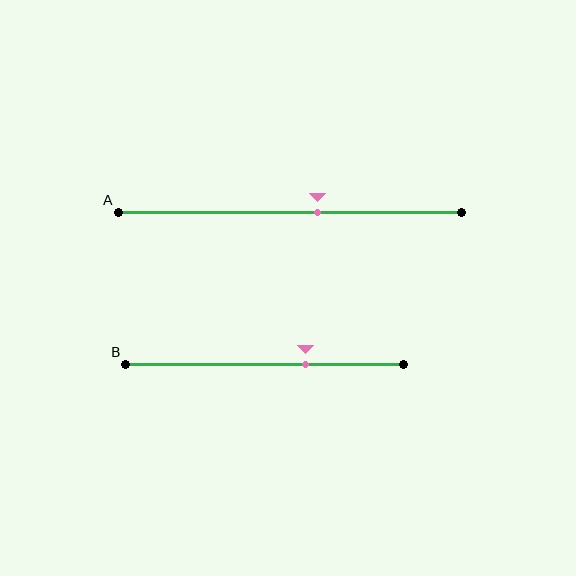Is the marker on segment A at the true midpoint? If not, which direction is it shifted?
No, the marker on segment A is shifted to the right by about 8% of the segment length.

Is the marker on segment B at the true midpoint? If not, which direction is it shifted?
No, the marker on segment B is shifted to the right by about 15% of the segment length.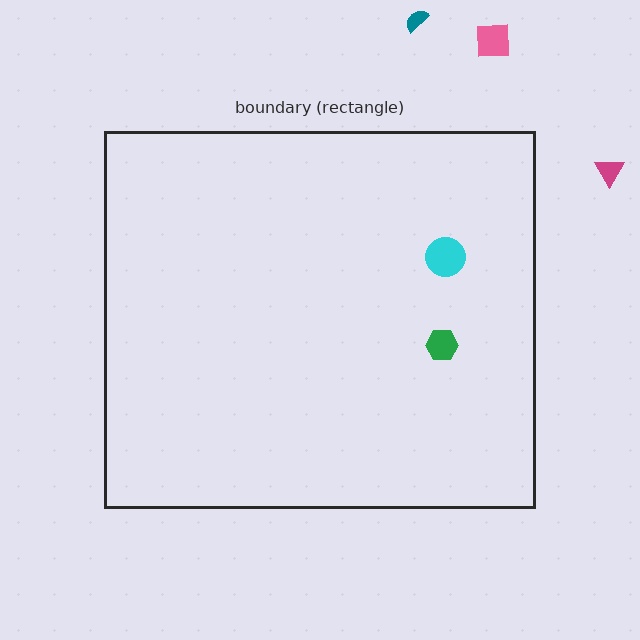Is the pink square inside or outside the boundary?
Outside.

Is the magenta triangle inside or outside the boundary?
Outside.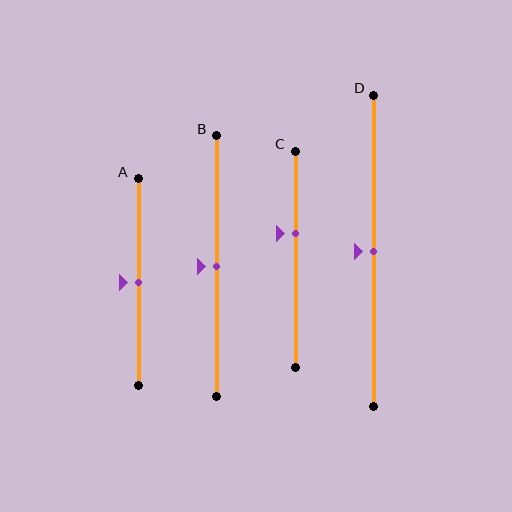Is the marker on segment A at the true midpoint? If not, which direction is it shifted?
Yes, the marker on segment A is at the true midpoint.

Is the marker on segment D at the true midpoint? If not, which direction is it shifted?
Yes, the marker on segment D is at the true midpoint.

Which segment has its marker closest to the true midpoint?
Segment A has its marker closest to the true midpoint.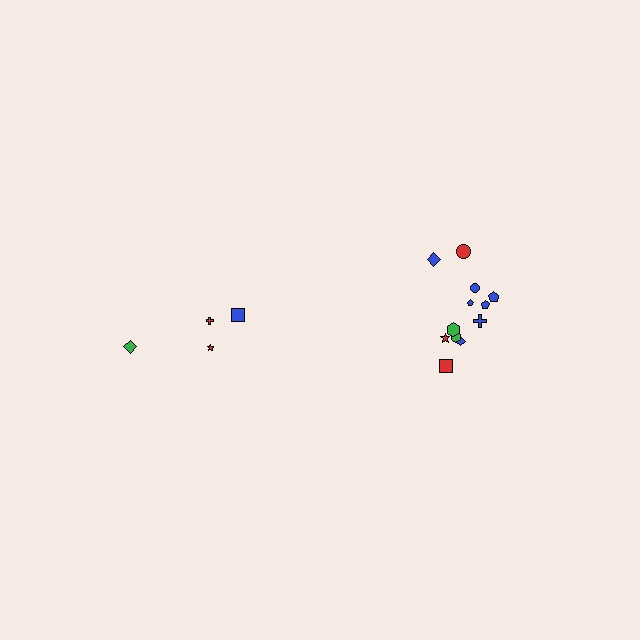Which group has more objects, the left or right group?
The right group.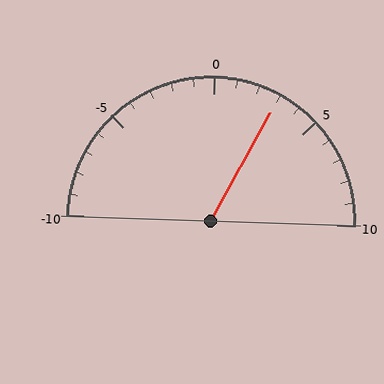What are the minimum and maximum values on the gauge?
The gauge ranges from -10 to 10.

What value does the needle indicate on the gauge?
The needle indicates approximately 3.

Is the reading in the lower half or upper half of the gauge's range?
The reading is in the upper half of the range (-10 to 10).